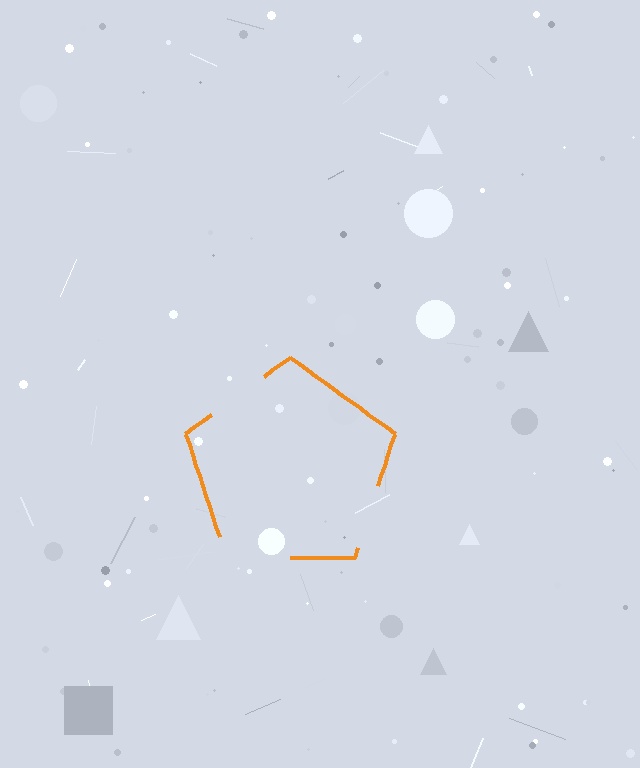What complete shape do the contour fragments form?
The contour fragments form a pentagon.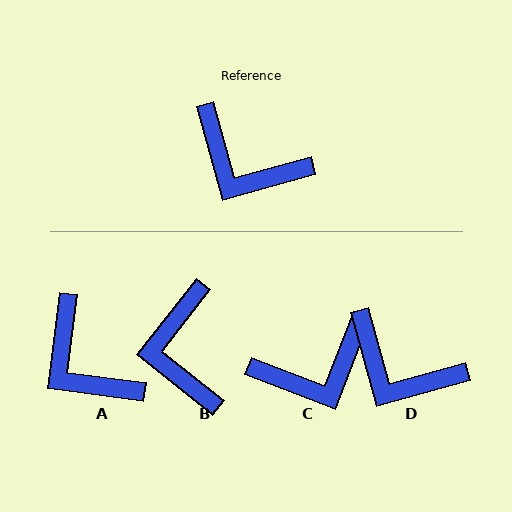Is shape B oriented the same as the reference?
No, it is off by about 54 degrees.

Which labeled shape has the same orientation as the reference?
D.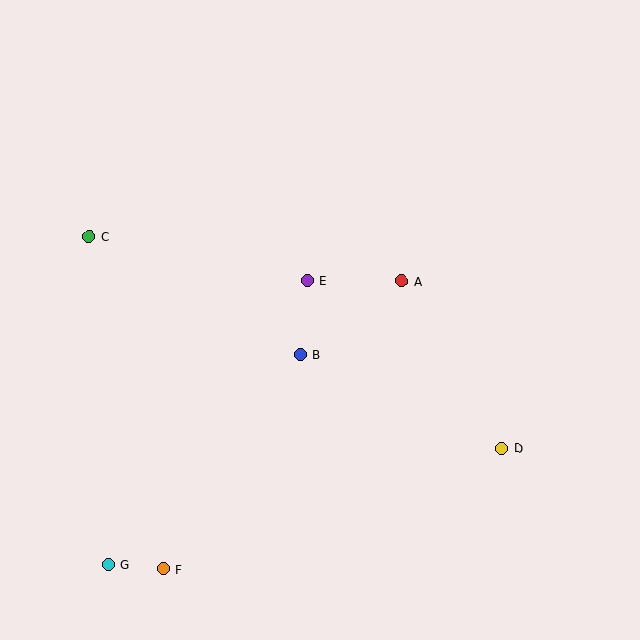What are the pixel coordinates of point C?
Point C is at (89, 237).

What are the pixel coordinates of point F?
Point F is at (163, 569).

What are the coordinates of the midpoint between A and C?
The midpoint between A and C is at (245, 259).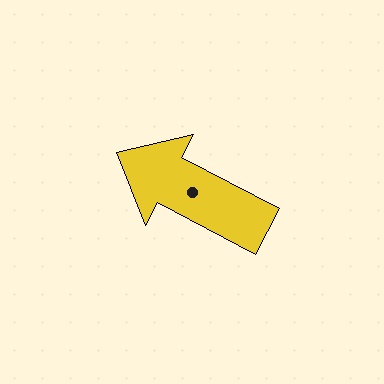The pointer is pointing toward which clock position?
Roughly 10 o'clock.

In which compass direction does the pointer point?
Northwest.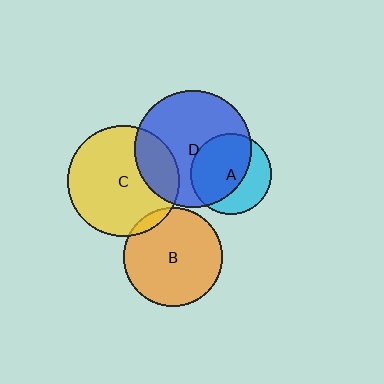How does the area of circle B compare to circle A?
Approximately 1.5 times.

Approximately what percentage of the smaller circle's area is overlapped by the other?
Approximately 25%.